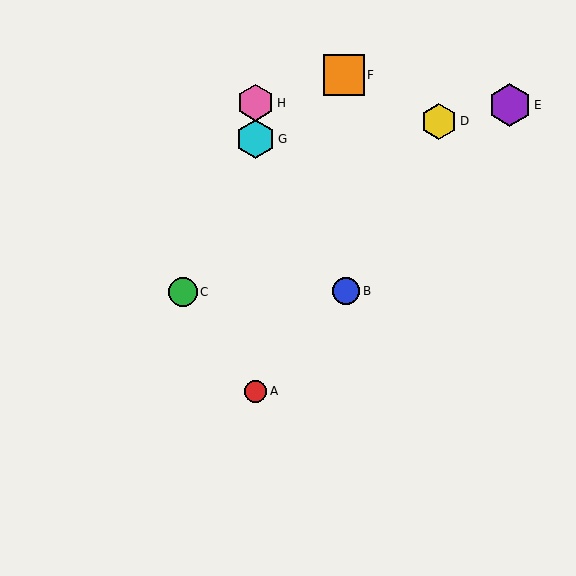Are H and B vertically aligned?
No, H is at x≈256 and B is at x≈346.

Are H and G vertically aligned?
Yes, both are at x≈256.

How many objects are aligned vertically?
3 objects (A, G, H) are aligned vertically.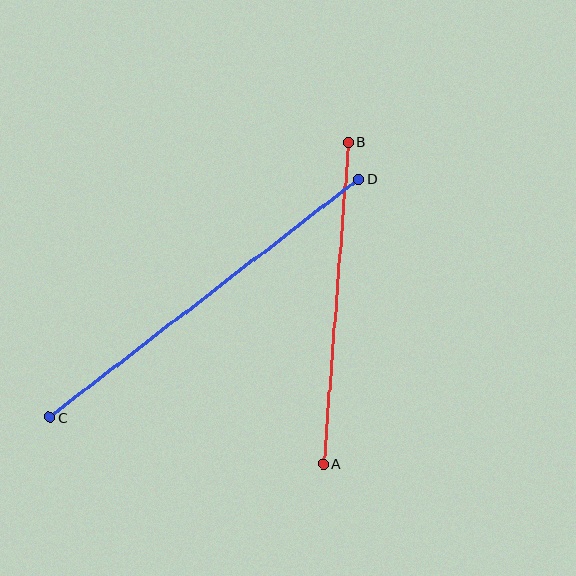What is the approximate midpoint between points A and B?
The midpoint is at approximately (336, 303) pixels.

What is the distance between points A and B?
The distance is approximately 322 pixels.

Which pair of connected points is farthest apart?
Points C and D are farthest apart.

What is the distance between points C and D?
The distance is approximately 389 pixels.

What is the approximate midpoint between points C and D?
The midpoint is at approximately (204, 298) pixels.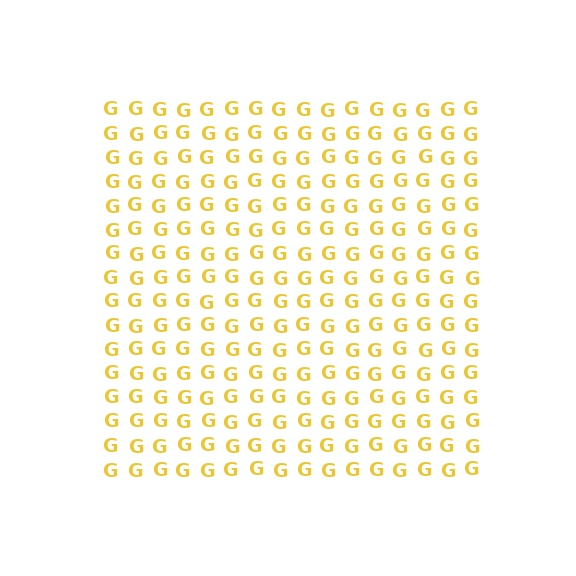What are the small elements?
The small elements are letter G's.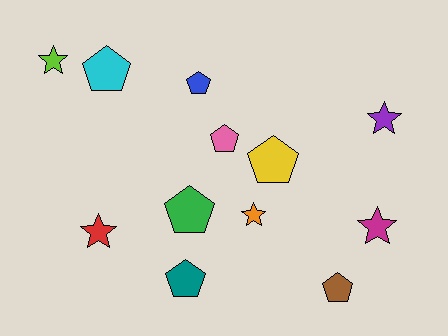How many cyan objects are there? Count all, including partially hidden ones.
There is 1 cyan object.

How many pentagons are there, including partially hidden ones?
There are 7 pentagons.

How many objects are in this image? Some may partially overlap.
There are 12 objects.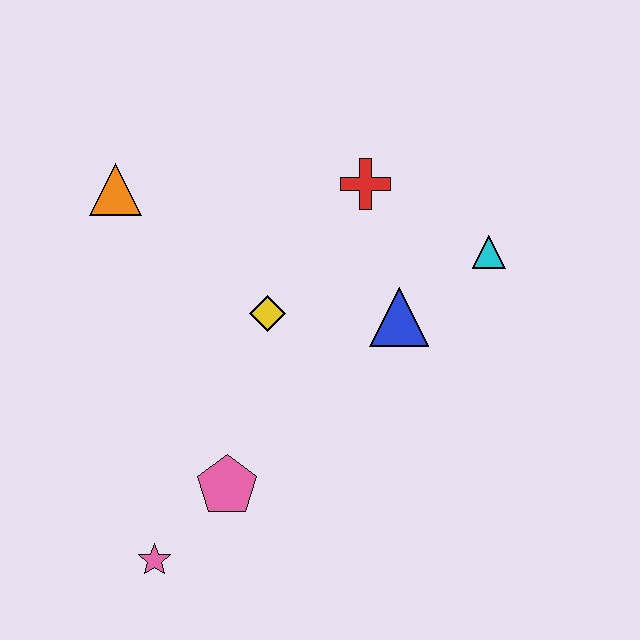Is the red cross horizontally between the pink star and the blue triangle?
Yes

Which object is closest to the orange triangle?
The yellow diamond is closest to the orange triangle.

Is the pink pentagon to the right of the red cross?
No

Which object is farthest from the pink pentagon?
The cyan triangle is farthest from the pink pentagon.